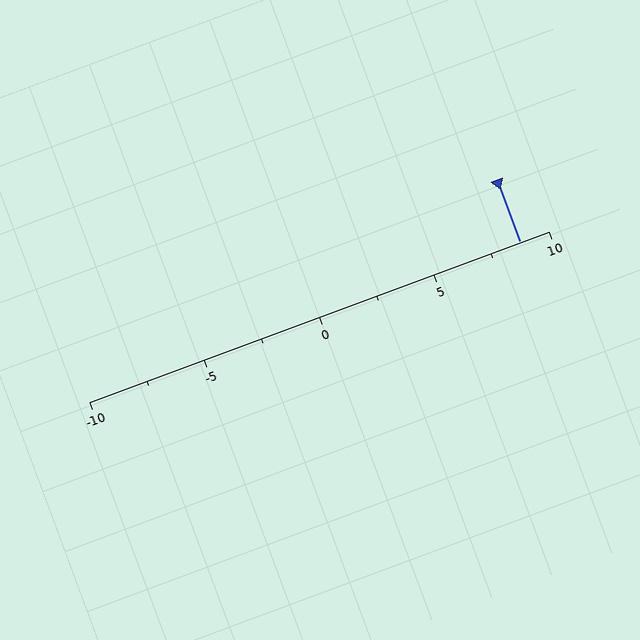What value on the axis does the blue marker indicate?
The marker indicates approximately 8.8.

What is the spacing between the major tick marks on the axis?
The major ticks are spaced 5 apart.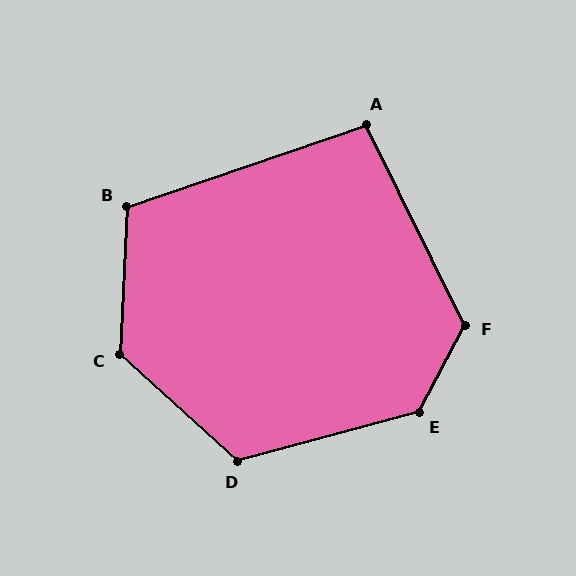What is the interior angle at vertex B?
Approximately 111 degrees (obtuse).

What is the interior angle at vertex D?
Approximately 123 degrees (obtuse).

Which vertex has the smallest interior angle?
A, at approximately 97 degrees.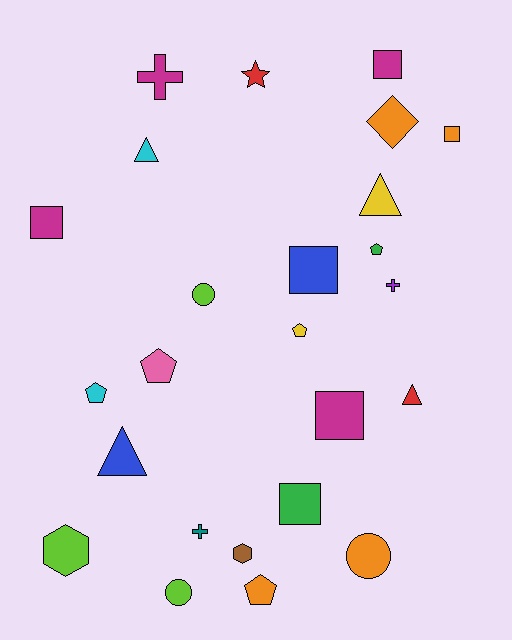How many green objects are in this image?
There are 2 green objects.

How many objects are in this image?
There are 25 objects.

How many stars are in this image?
There is 1 star.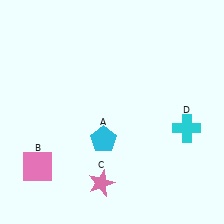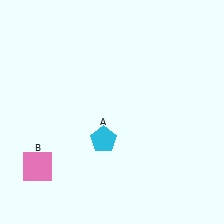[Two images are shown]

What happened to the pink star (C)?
The pink star (C) was removed in Image 2. It was in the bottom-left area of Image 1.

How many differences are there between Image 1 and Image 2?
There are 2 differences between the two images.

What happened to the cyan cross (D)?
The cyan cross (D) was removed in Image 2. It was in the bottom-right area of Image 1.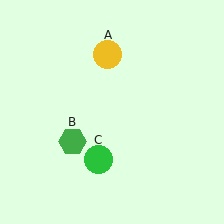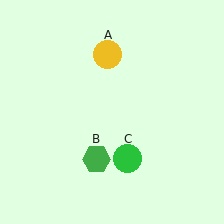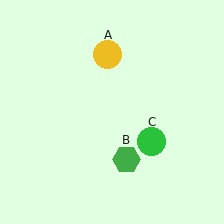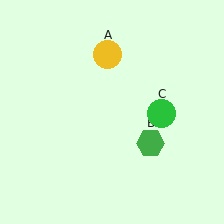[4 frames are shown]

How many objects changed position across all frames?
2 objects changed position: green hexagon (object B), green circle (object C).